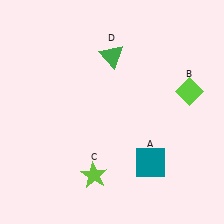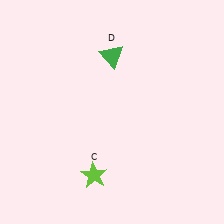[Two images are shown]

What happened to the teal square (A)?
The teal square (A) was removed in Image 2. It was in the bottom-right area of Image 1.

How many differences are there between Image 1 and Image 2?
There are 2 differences between the two images.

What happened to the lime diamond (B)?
The lime diamond (B) was removed in Image 2. It was in the top-right area of Image 1.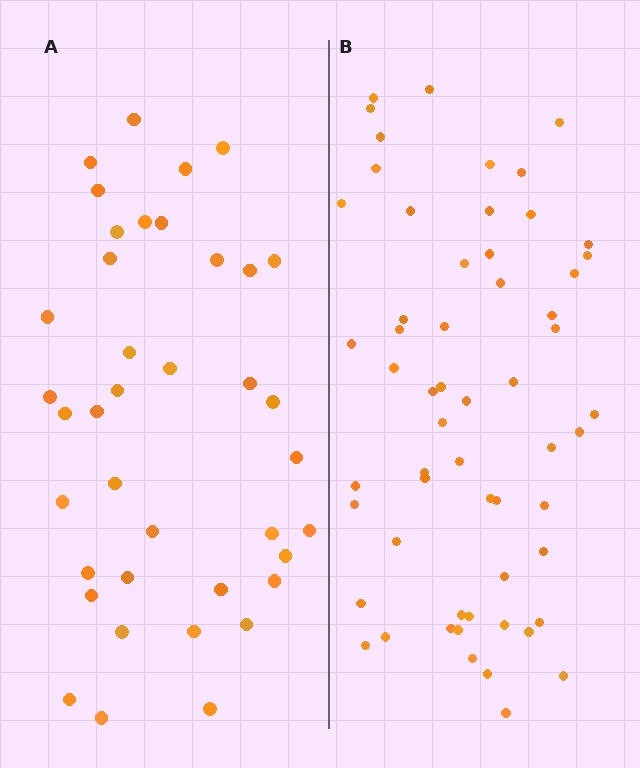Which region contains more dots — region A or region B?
Region B (the right region) has more dots.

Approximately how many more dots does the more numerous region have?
Region B has approximately 20 more dots than region A.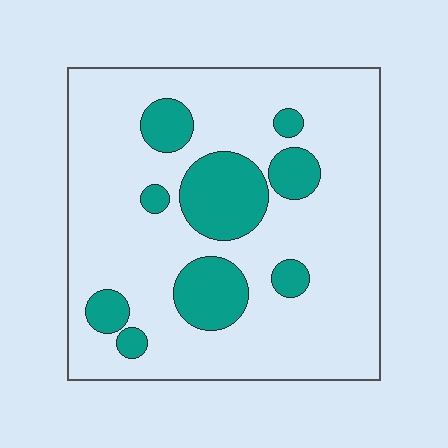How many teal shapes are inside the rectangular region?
9.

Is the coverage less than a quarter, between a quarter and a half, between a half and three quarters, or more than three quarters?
Less than a quarter.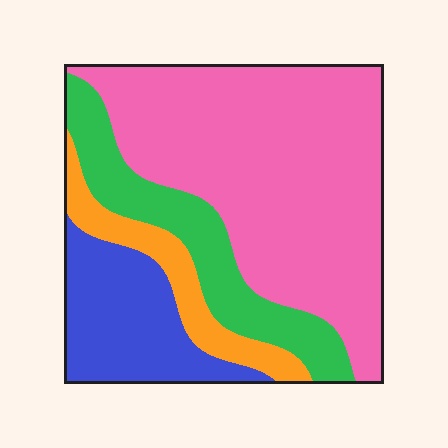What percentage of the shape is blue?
Blue takes up about one sixth (1/6) of the shape.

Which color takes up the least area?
Orange, at roughly 10%.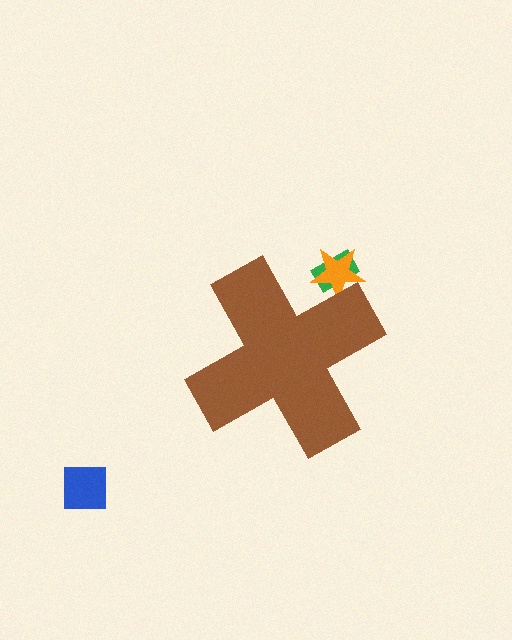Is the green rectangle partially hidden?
Yes, the green rectangle is partially hidden behind the brown cross.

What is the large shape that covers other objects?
A brown cross.